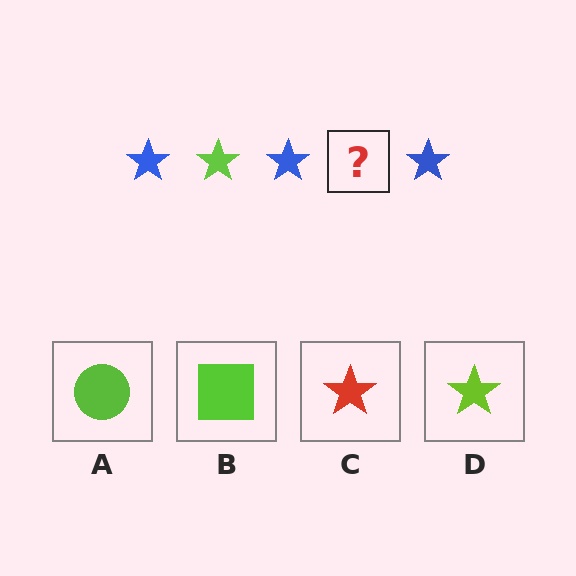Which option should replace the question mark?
Option D.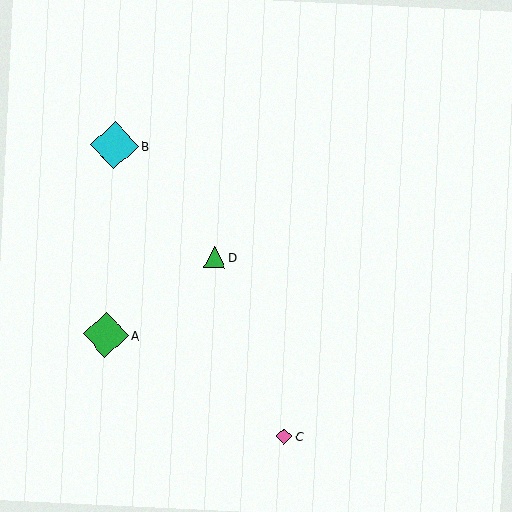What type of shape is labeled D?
Shape D is a green triangle.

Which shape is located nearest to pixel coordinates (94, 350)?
The green diamond (labeled A) at (106, 335) is nearest to that location.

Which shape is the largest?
The cyan diamond (labeled B) is the largest.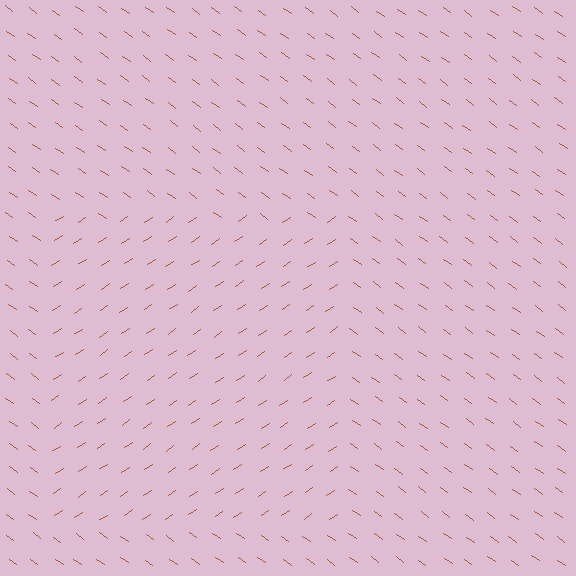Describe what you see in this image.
The image is filled with small brown line segments. A rectangle region in the image has lines oriented differently from the surrounding lines, creating a visible texture boundary.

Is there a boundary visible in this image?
Yes, there is a texture boundary formed by a change in line orientation.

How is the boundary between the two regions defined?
The boundary is defined purely by a change in line orientation (approximately 69 degrees difference). All lines are the same color and thickness.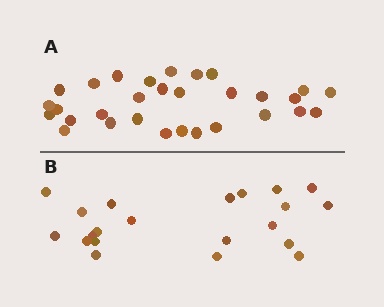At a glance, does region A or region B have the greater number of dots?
Region A (the top region) has more dots.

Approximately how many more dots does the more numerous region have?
Region A has roughly 8 or so more dots than region B.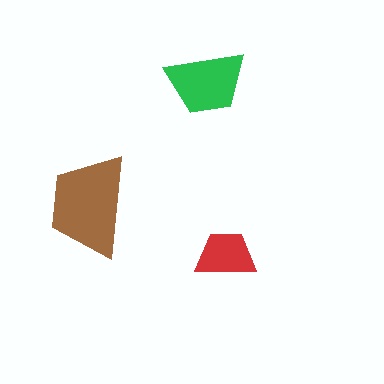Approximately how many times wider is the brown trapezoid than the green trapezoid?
About 1.5 times wider.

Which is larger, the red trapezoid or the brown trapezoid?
The brown one.